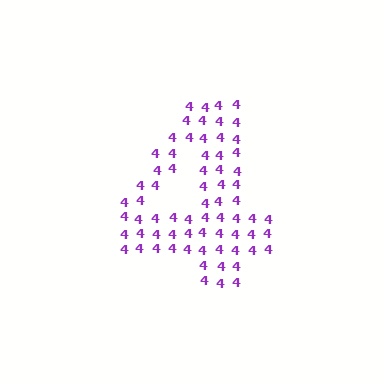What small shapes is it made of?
It is made of small digit 4's.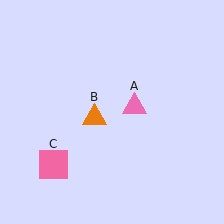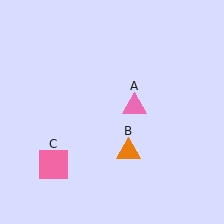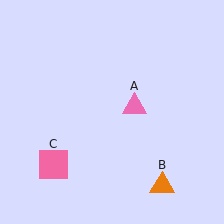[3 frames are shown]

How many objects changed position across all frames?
1 object changed position: orange triangle (object B).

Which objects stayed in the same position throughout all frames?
Pink triangle (object A) and pink square (object C) remained stationary.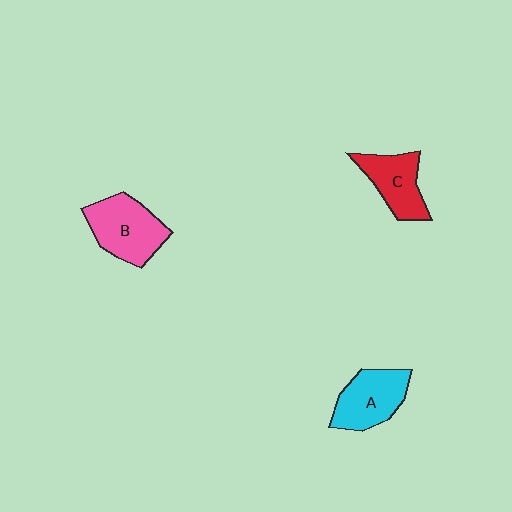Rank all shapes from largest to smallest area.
From largest to smallest: B (pink), A (cyan), C (red).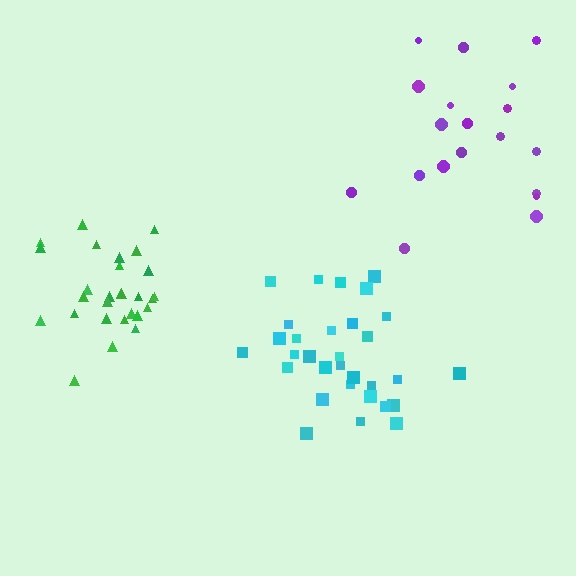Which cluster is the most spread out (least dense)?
Purple.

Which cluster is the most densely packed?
Green.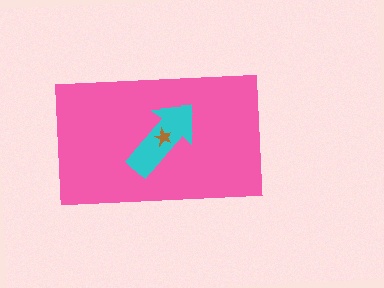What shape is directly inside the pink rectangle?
The cyan arrow.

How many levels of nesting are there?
3.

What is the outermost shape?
The pink rectangle.